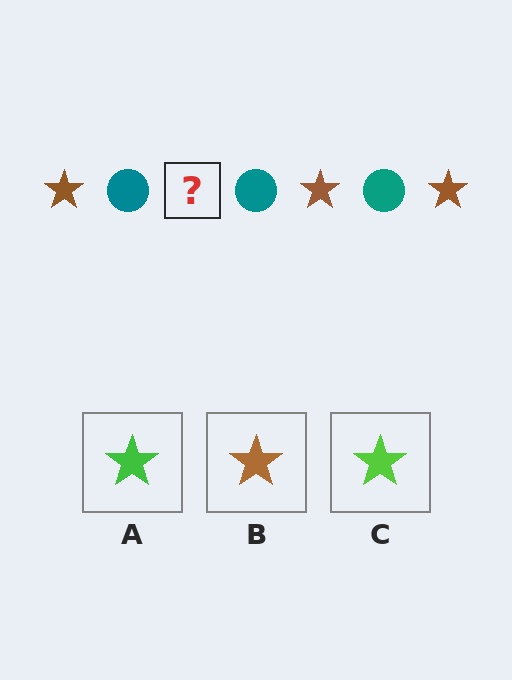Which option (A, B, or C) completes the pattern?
B.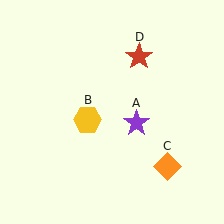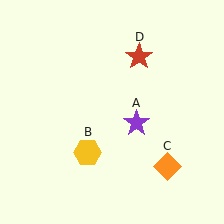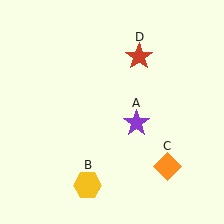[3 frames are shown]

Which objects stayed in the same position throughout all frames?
Purple star (object A) and orange diamond (object C) and red star (object D) remained stationary.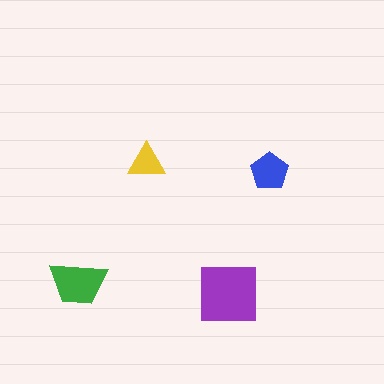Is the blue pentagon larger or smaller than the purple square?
Smaller.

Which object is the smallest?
The yellow triangle.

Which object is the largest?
The purple square.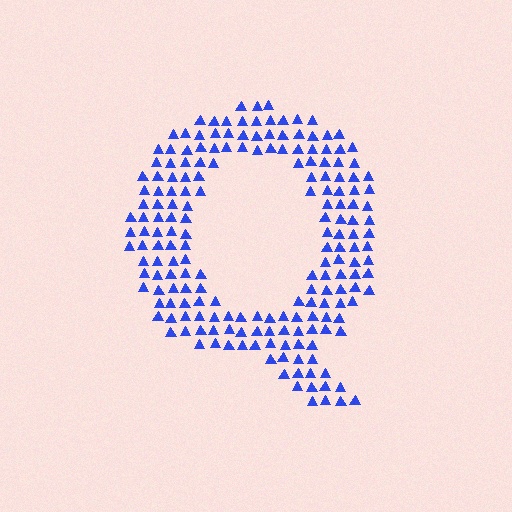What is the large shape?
The large shape is the letter Q.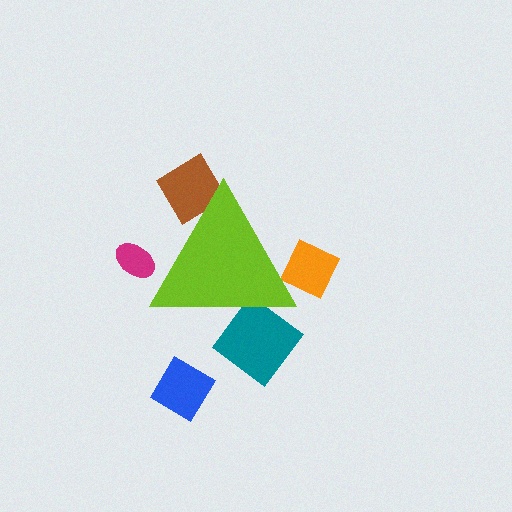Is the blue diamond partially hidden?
No, the blue diamond is fully visible.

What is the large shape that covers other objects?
A lime triangle.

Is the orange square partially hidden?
Yes, the orange square is partially hidden behind the lime triangle.